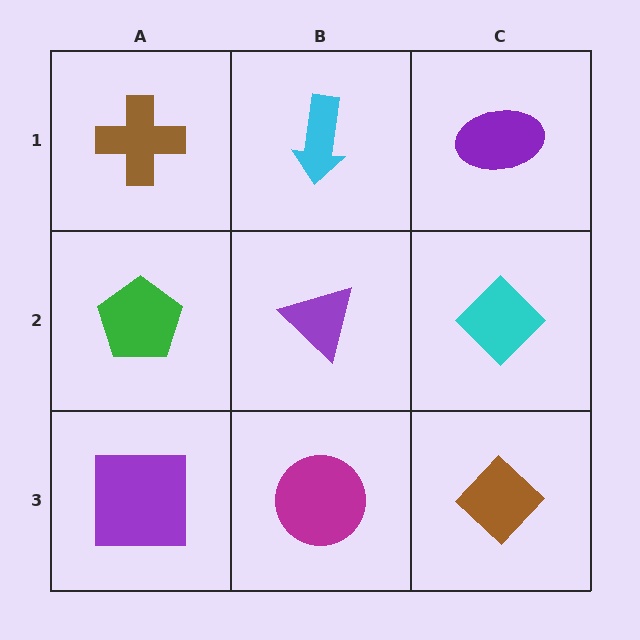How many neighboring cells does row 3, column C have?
2.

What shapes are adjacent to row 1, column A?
A green pentagon (row 2, column A), a cyan arrow (row 1, column B).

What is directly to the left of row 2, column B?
A green pentagon.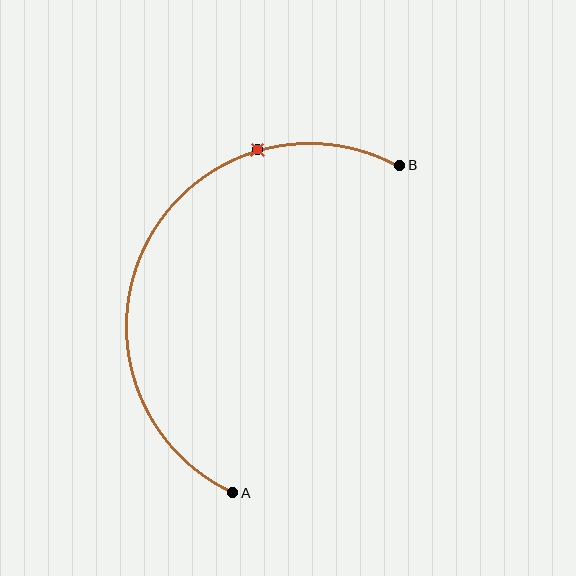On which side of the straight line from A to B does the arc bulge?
The arc bulges to the left of the straight line connecting A and B.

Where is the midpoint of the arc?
The arc midpoint is the point on the curve farthest from the straight line joining A and B. It sits to the left of that line.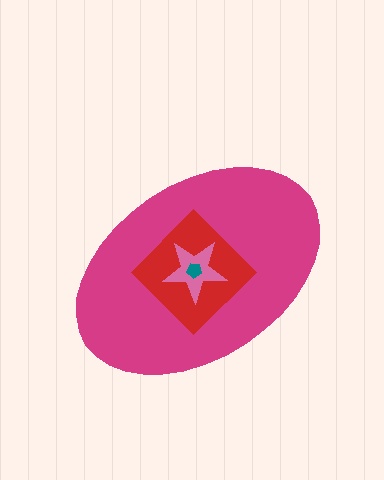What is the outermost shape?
The magenta ellipse.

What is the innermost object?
The teal pentagon.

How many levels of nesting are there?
4.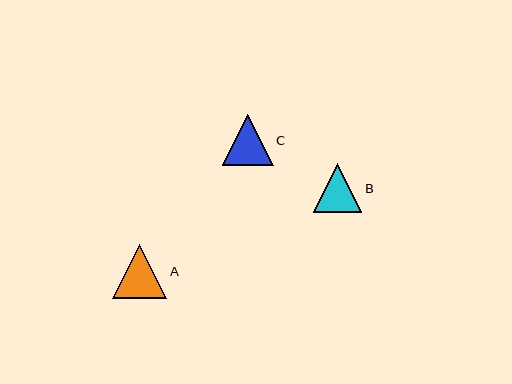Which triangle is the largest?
Triangle A is the largest with a size of approximately 54 pixels.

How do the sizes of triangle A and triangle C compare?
Triangle A and triangle C are approximately the same size.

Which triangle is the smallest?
Triangle B is the smallest with a size of approximately 49 pixels.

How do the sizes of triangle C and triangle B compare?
Triangle C and triangle B are approximately the same size.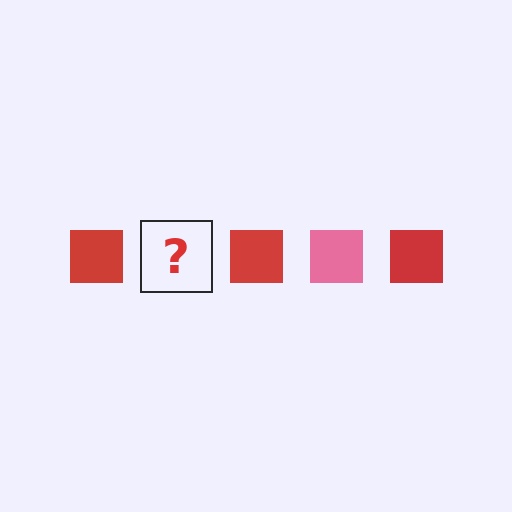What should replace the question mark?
The question mark should be replaced with a pink square.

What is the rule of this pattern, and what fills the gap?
The rule is that the pattern cycles through red, pink squares. The gap should be filled with a pink square.